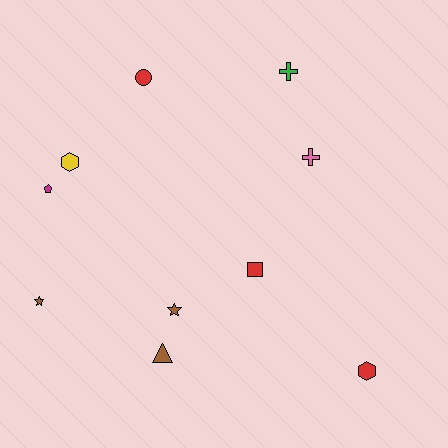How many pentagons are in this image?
There is 1 pentagon.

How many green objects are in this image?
There is 1 green object.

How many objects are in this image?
There are 10 objects.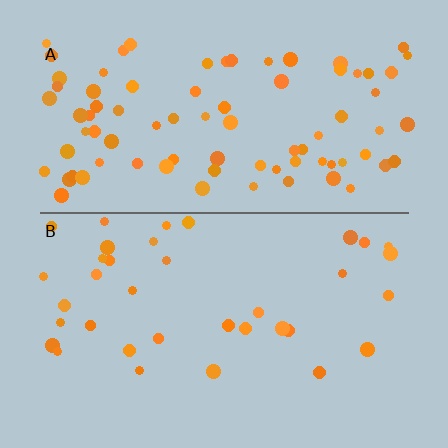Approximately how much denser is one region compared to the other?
Approximately 2.3× — region A over region B.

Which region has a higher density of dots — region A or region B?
A (the top).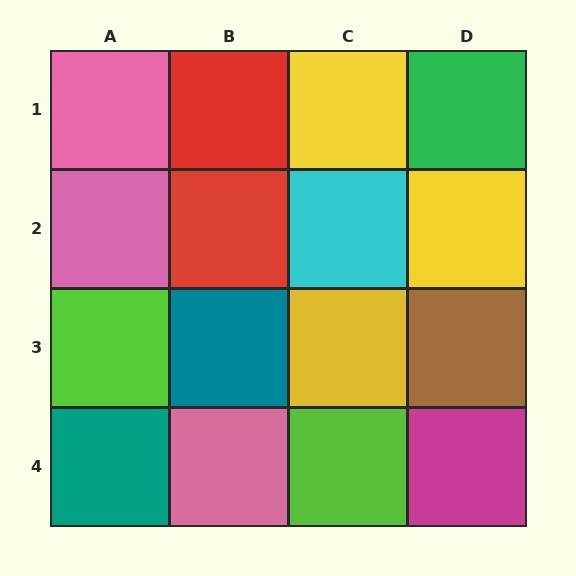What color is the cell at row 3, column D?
Brown.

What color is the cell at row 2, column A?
Pink.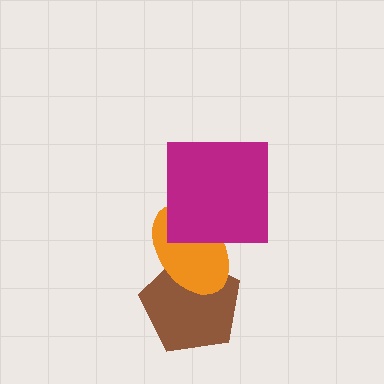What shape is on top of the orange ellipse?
The magenta square is on top of the orange ellipse.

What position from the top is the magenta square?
The magenta square is 1st from the top.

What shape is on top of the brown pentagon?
The orange ellipse is on top of the brown pentagon.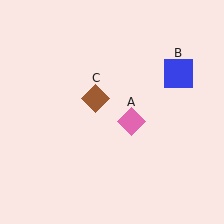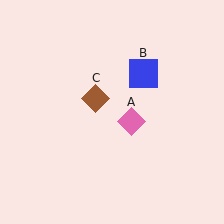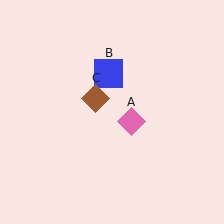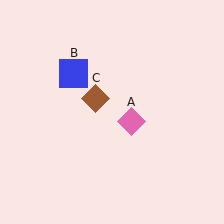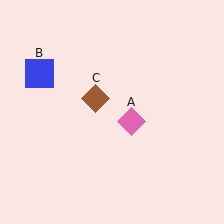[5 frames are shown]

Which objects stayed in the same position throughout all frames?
Pink diamond (object A) and brown diamond (object C) remained stationary.